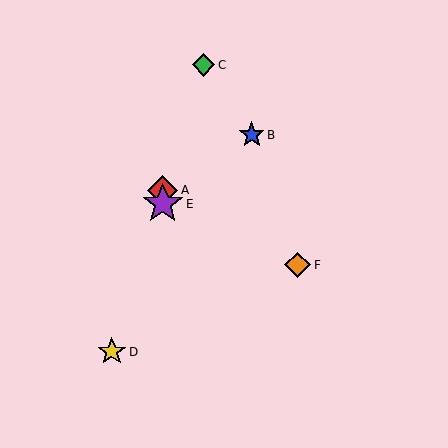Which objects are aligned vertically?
Objects A, E are aligned vertically.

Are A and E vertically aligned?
Yes, both are at x≈163.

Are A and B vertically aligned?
No, A is at x≈163 and B is at x≈252.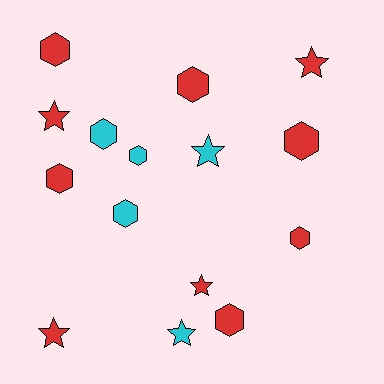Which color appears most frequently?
Red, with 10 objects.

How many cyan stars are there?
There are 2 cyan stars.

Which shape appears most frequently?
Hexagon, with 9 objects.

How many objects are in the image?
There are 15 objects.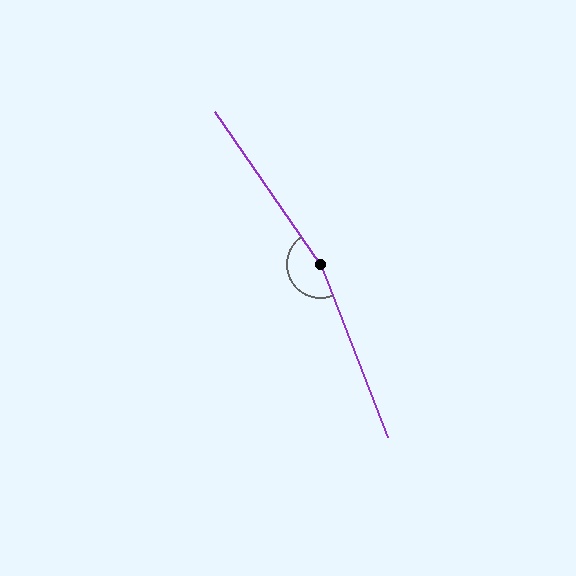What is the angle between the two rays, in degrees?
Approximately 166 degrees.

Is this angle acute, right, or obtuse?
It is obtuse.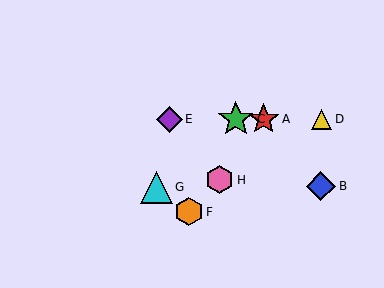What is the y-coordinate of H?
Object H is at y≈180.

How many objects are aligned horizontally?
4 objects (A, C, D, E) are aligned horizontally.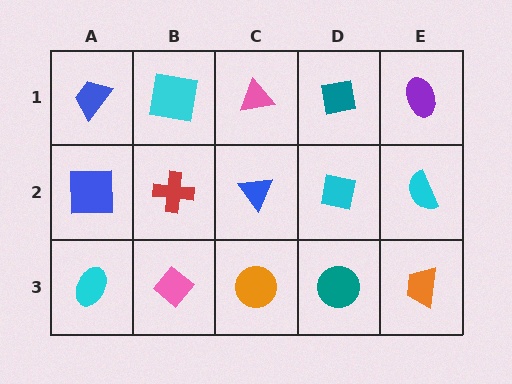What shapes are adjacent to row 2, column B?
A cyan square (row 1, column B), a pink diamond (row 3, column B), a blue square (row 2, column A), a blue triangle (row 2, column C).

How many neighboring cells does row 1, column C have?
3.